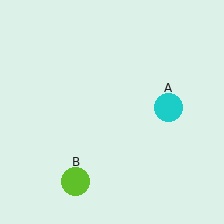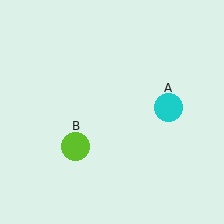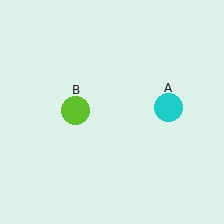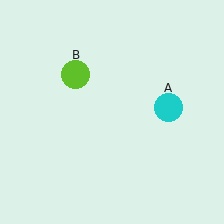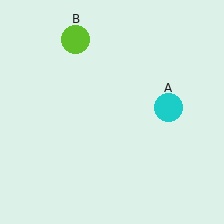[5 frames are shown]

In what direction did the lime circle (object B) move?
The lime circle (object B) moved up.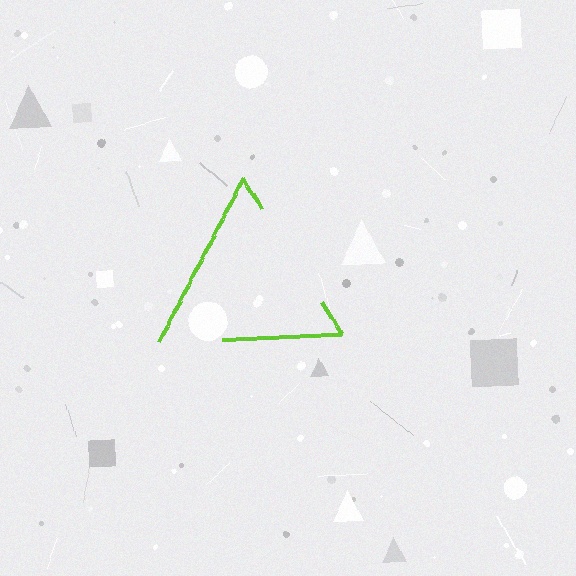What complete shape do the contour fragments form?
The contour fragments form a triangle.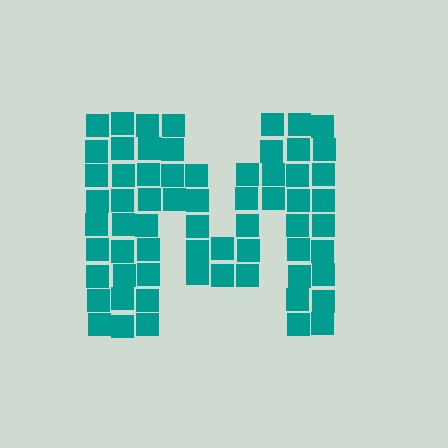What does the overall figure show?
The overall figure shows the letter M.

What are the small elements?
The small elements are squares.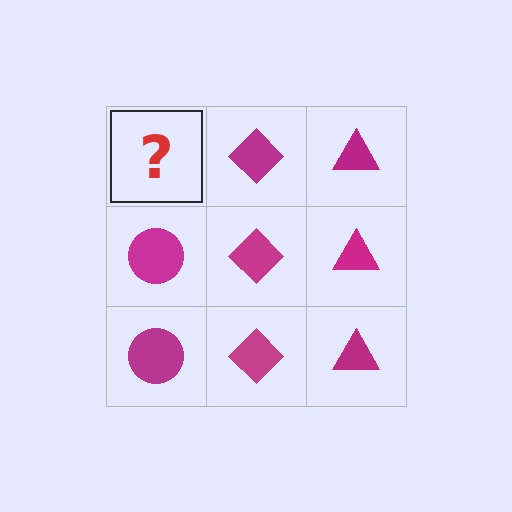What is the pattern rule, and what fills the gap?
The rule is that each column has a consistent shape. The gap should be filled with a magenta circle.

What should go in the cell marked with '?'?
The missing cell should contain a magenta circle.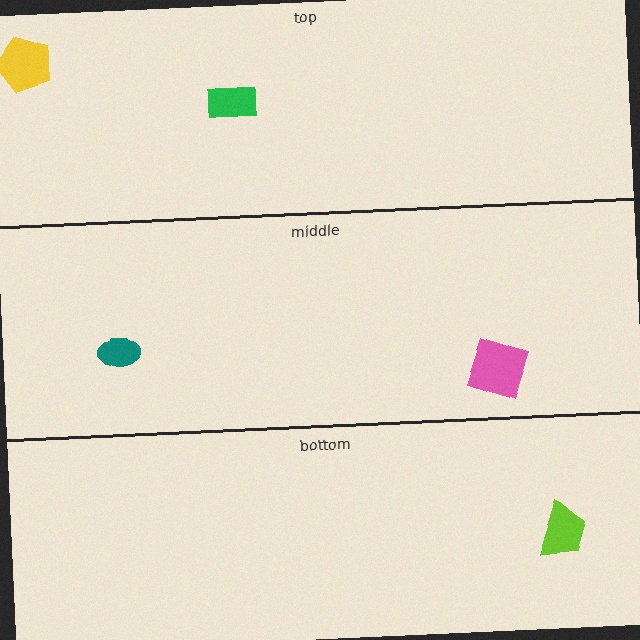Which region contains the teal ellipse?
The middle region.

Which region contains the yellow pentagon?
The top region.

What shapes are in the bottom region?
The lime trapezoid.